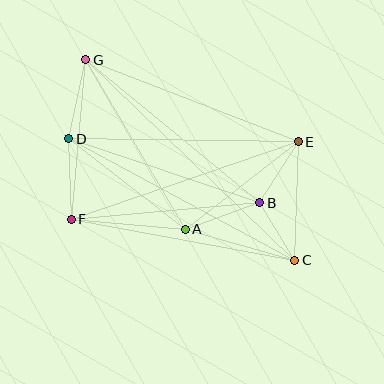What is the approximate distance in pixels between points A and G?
The distance between A and G is approximately 197 pixels.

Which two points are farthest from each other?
Points C and G are farthest from each other.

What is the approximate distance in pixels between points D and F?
The distance between D and F is approximately 80 pixels.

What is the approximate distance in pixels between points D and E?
The distance between D and E is approximately 230 pixels.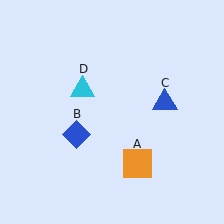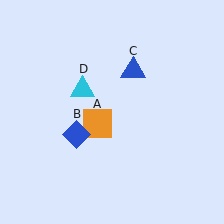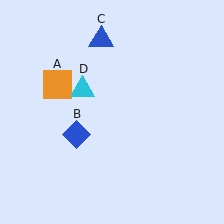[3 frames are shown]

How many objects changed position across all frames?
2 objects changed position: orange square (object A), blue triangle (object C).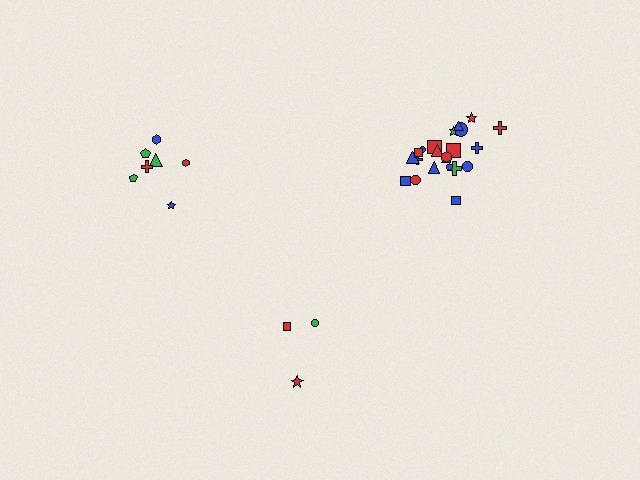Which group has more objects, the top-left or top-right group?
The top-right group.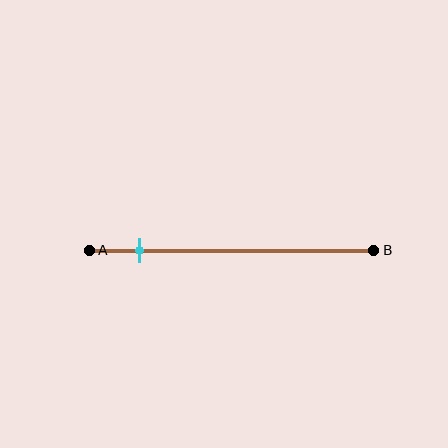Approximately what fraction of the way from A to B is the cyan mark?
The cyan mark is approximately 20% of the way from A to B.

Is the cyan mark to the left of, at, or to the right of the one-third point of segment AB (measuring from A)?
The cyan mark is to the left of the one-third point of segment AB.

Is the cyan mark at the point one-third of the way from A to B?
No, the mark is at about 20% from A, not at the 33% one-third point.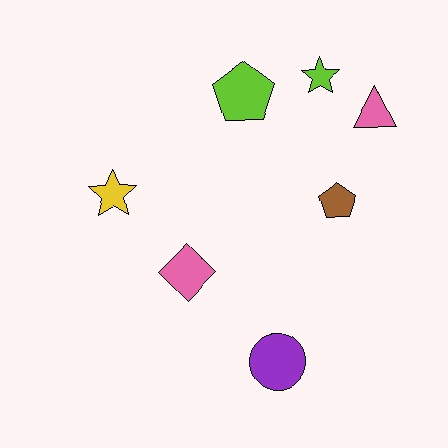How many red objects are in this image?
There are no red objects.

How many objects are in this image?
There are 7 objects.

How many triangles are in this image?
There is 1 triangle.